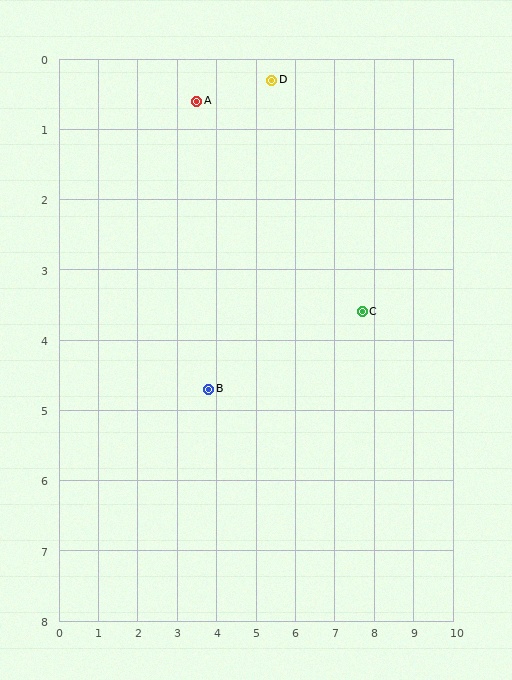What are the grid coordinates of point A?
Point A is at approximately (3.5, 0.6).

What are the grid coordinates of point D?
Point D is at approximately (5.4, 0.3).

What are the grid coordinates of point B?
Point B is at approximately (3.8, 4.7).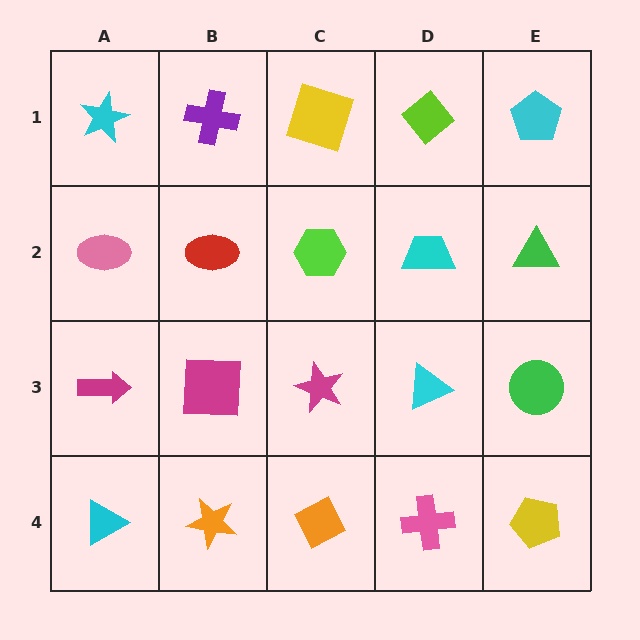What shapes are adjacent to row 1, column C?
A lime hexagon (row 2, column C), a purple cross (row 1, column B), a lime diamond (row 1, column D).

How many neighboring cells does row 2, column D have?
4.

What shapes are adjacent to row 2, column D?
A lime diamond (row 1, column D), a cyan triangle (row 3, column D), a lime hexagon (row 2, column C), a green triangle (row 2, column E).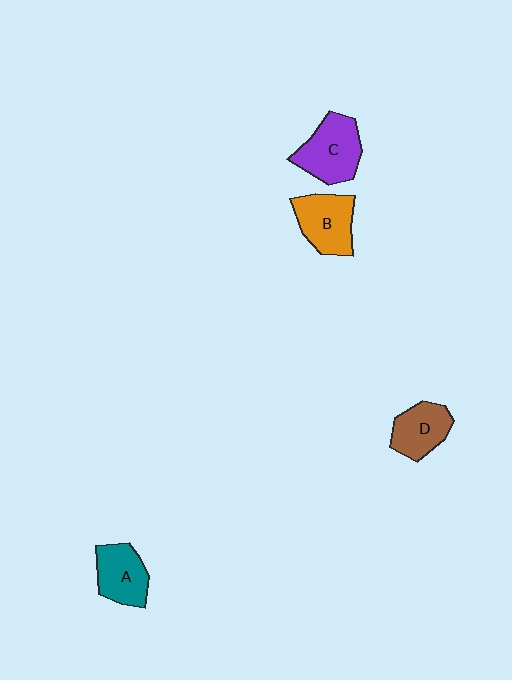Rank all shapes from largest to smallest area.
From largest to smallest: C (purple), B (orange), A (teal), D (brown).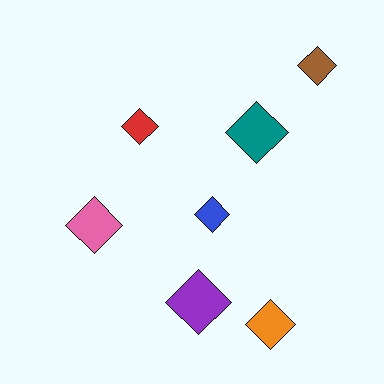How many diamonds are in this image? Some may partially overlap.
There are 7 diamonds.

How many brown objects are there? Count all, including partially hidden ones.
There is 1 brown object.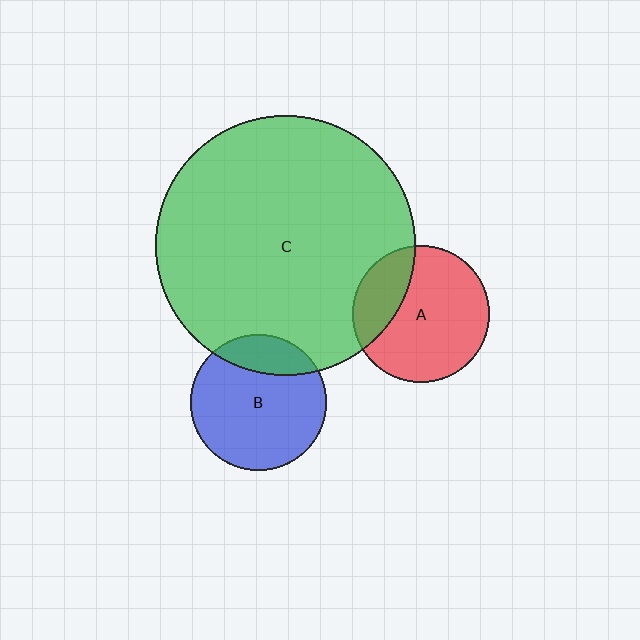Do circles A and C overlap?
Yes.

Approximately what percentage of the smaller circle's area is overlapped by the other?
Approximately 25%.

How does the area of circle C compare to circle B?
Approximately 3.7 times.